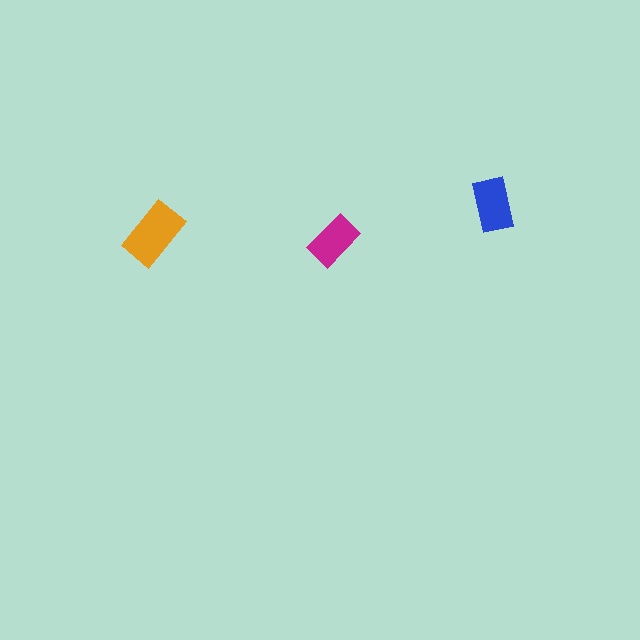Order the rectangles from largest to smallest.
the orange one, the blue one, the magenta one.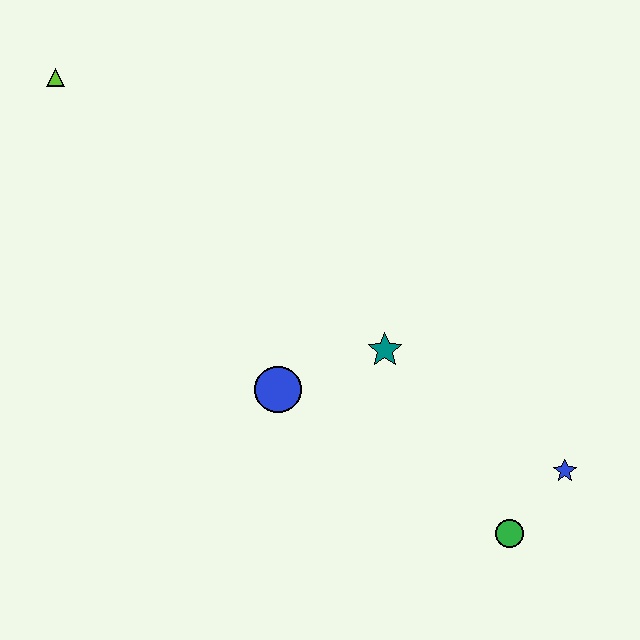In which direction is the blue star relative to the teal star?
The blue star is to the right of the teal star.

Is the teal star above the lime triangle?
No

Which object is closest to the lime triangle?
The blue circle is closest to the lime triangle.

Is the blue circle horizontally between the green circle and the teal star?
No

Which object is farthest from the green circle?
The lime triangle is farthest from the green circle.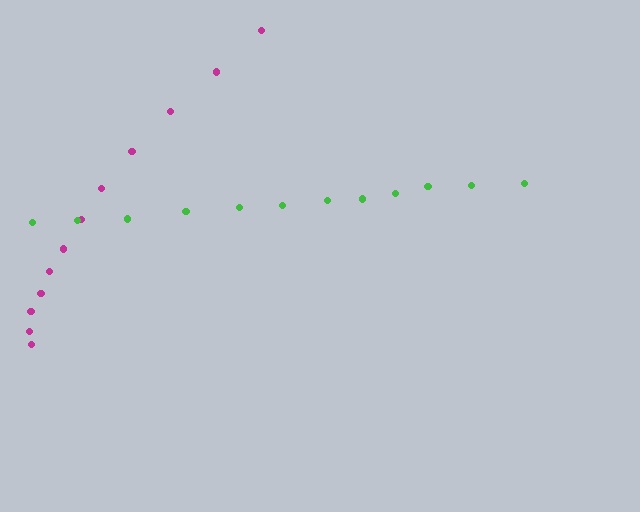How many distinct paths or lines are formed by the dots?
There are 2 distinct paths.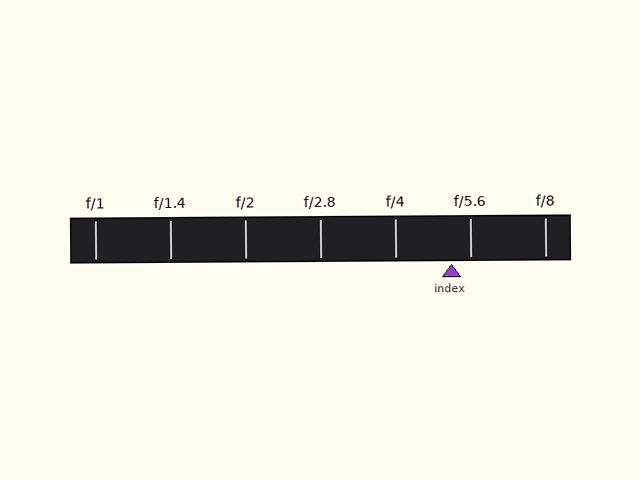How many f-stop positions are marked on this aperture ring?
There are 7 f-stop positions marked.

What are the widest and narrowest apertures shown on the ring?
The widest aperture shown is f/1 and the narrowest is f/8.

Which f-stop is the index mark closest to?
The index mark is closest to f/5.6.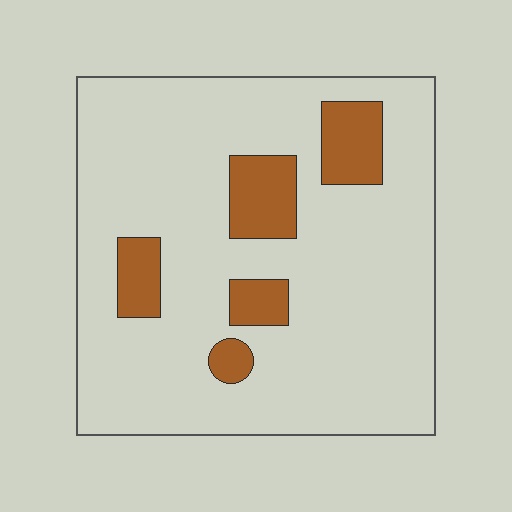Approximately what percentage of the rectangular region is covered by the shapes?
Approximately 15%.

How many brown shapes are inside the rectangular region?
5.